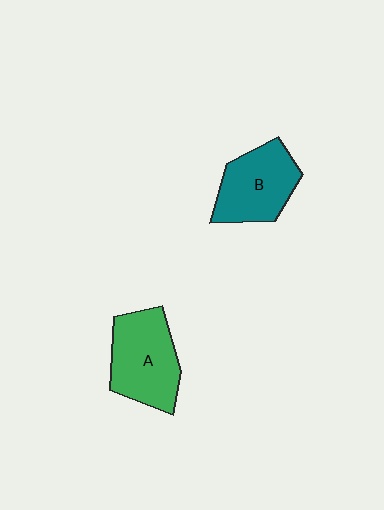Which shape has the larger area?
Shape A (green).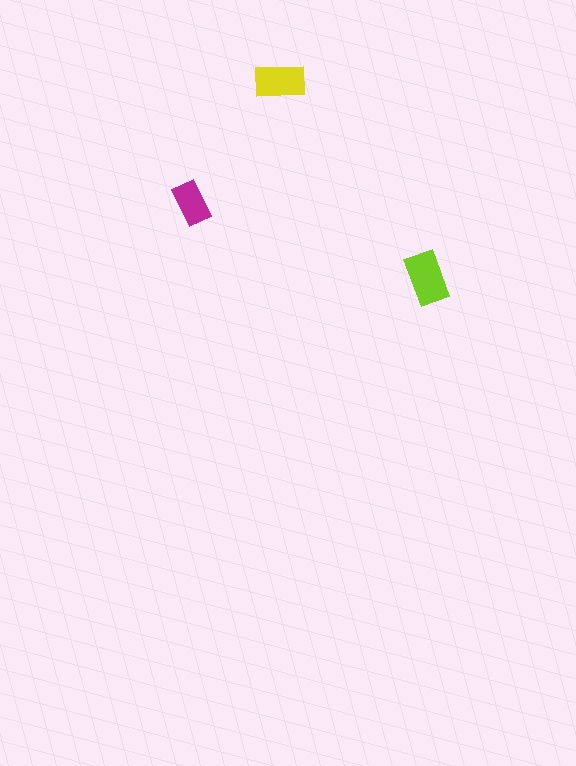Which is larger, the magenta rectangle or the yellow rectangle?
The yellow one.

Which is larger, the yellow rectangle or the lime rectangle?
The lime one.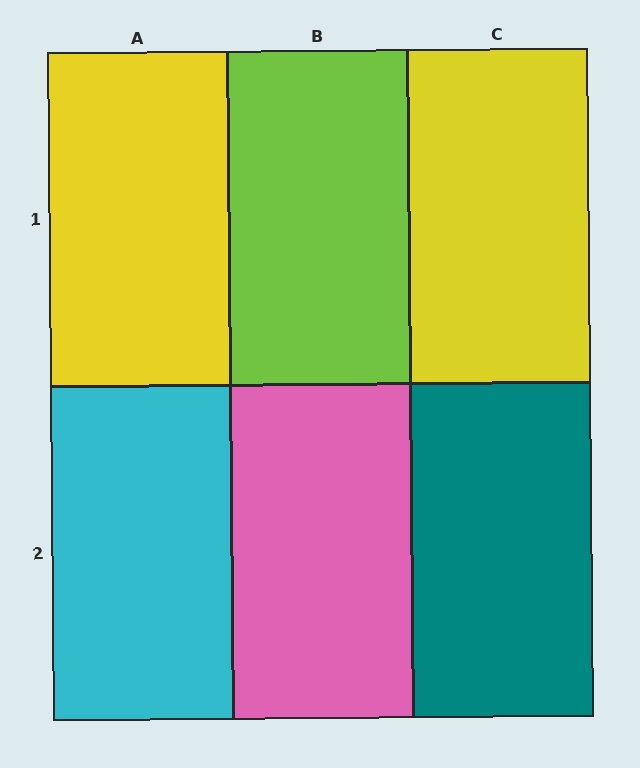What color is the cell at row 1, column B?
Lime.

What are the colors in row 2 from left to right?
Cyan, pink, teal.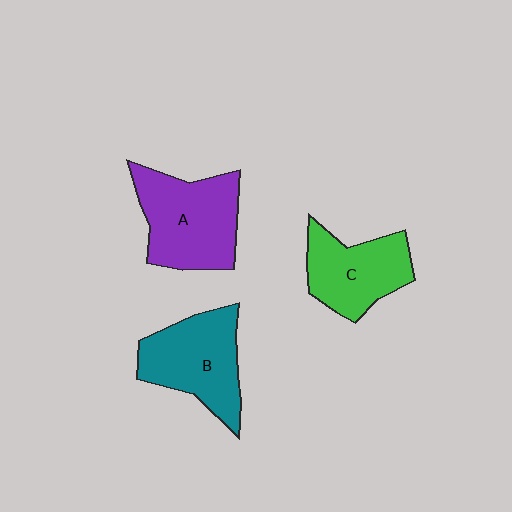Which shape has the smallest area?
Shape C (green).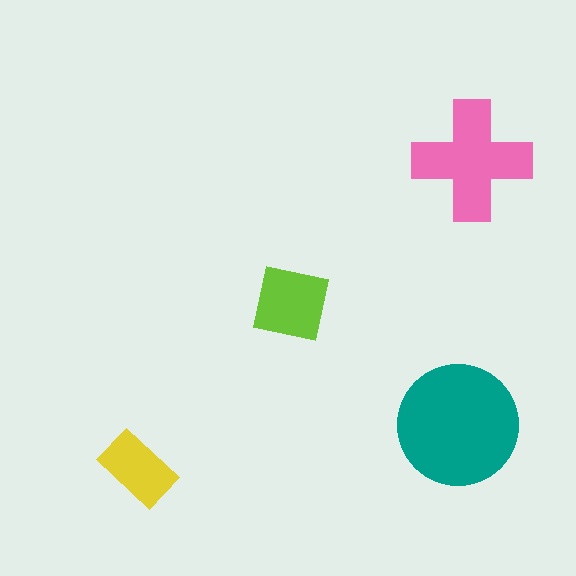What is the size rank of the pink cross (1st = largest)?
2nd.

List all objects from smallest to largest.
The yellow rectangle, the lime square, the pink cross, the teal circle.